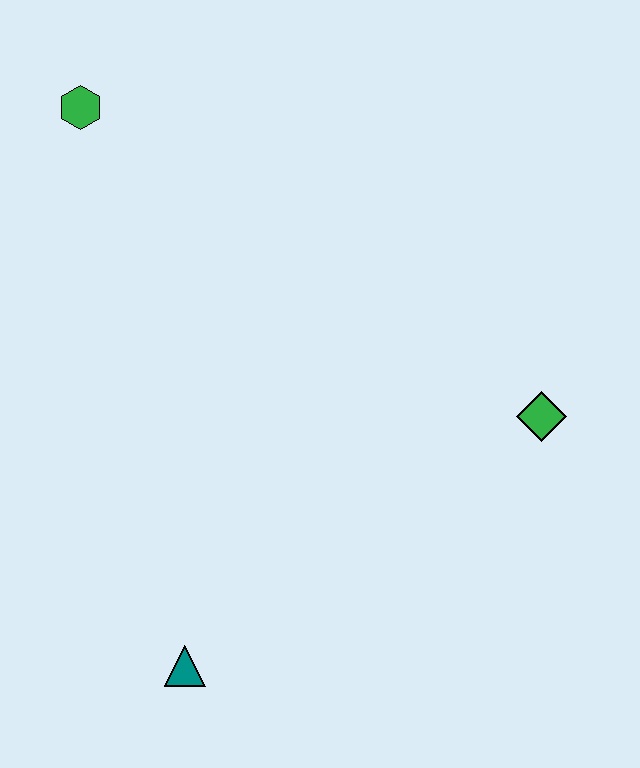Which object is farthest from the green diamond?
The green hexagon is farthest from the green diamond.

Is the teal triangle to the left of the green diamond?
Yes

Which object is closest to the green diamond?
The teal triangle is closest to the green diamond.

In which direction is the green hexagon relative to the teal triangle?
The green hexagon is above the teal triangle.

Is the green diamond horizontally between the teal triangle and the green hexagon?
No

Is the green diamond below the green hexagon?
Yes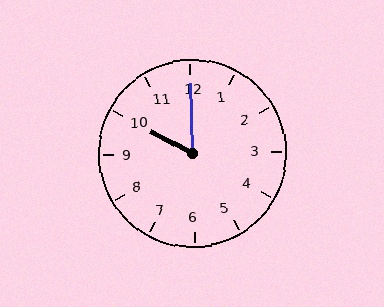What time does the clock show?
10:00.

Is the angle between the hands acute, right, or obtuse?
It is acute.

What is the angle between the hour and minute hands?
Approximately 60 degrees.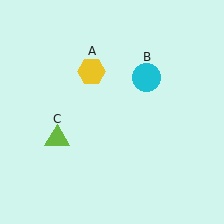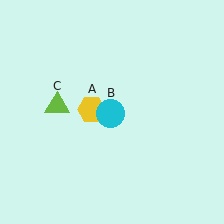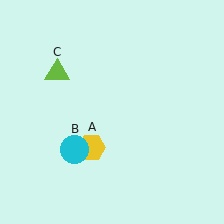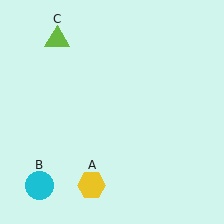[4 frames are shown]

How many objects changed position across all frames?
3 objects changed position: yellow hexagon (object A), cyan circle (object B), lime triangle (object C).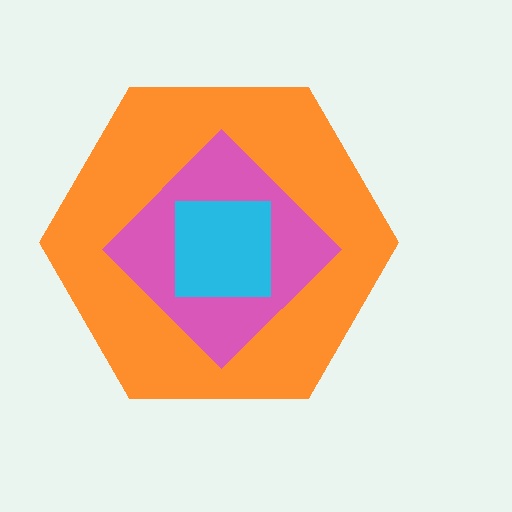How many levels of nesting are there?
3.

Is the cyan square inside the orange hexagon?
Yes.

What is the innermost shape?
The cyan square.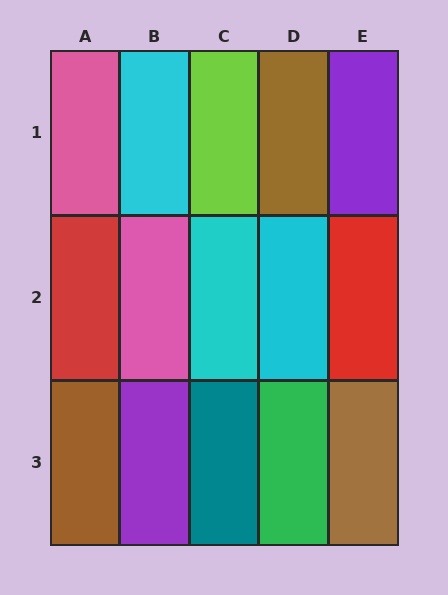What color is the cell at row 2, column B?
Pink.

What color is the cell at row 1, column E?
Purple.